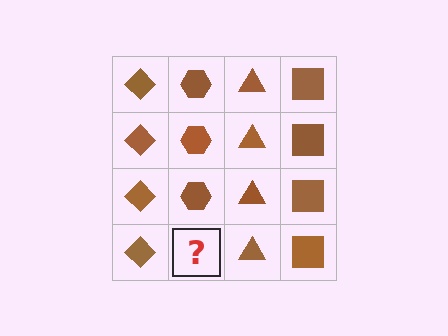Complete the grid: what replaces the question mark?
The question mark should be replaced with a brown hexagon.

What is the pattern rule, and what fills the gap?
The rule is that each column has a consistent shape. The gap should be filled with a brown hexagon.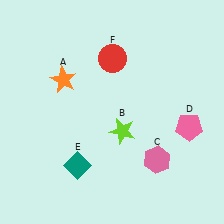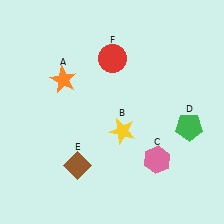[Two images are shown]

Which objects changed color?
B changed from lime to yellow. D changed from pink to green. E changed from teal to brown.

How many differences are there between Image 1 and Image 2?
There are 3 differences between the two images.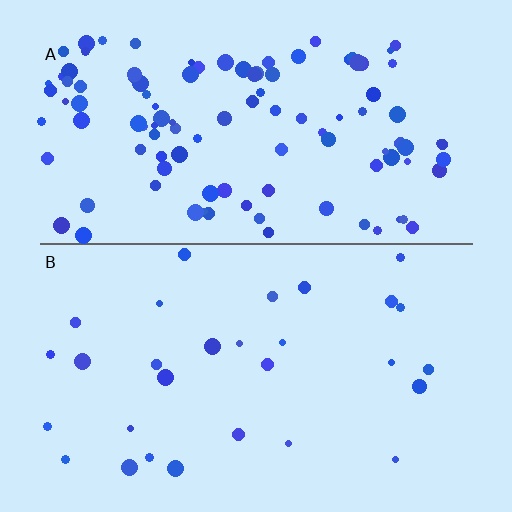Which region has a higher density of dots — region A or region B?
A (the top).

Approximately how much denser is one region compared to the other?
Approximately 3.7× — region A over region B.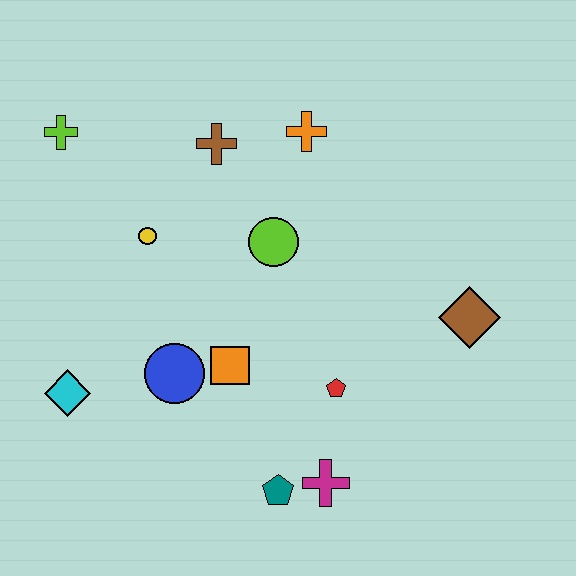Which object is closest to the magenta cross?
The teal pentagon is closest to the magenta cross.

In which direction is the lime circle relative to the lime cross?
The lime circle is to the right of the lime cross.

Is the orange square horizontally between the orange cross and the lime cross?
Yes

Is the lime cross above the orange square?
Yes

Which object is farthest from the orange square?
The lime cross is farthest from the orange square.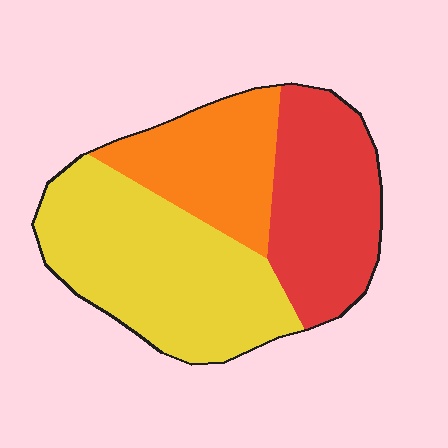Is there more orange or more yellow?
Yellow.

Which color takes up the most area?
Yellow, at roughly 45%.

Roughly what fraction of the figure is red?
Red takes up about one third (1/3) of the figure.